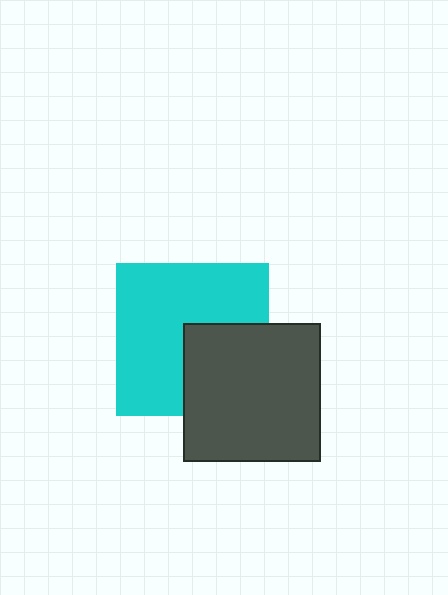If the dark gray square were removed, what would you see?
You would see the complete cyan square.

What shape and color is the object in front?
The object in front is a dark gray square.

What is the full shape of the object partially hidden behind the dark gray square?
The partially hidden object is a cyan square.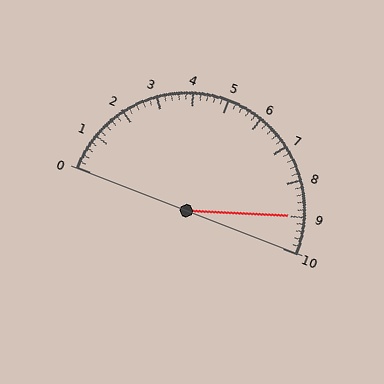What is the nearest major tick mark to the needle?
The nearest major tick mark is 9.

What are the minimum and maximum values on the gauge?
The gauge ranges from 0 to 10.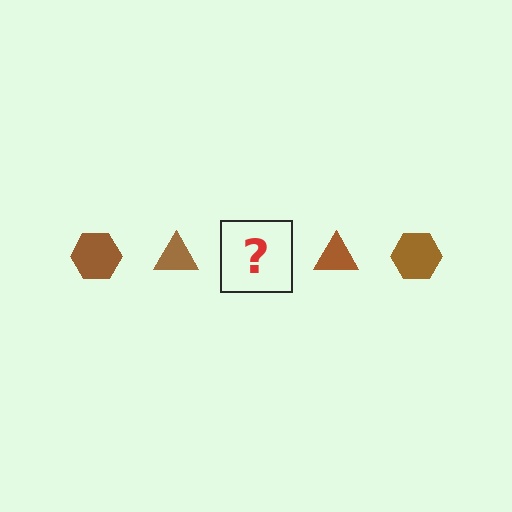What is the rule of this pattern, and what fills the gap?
The rule is that the pattern cycles through hexagon, triangle shapes in brown. The gap should be filled with a brown hexagon.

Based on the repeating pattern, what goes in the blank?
The blank should be a brown hexagon.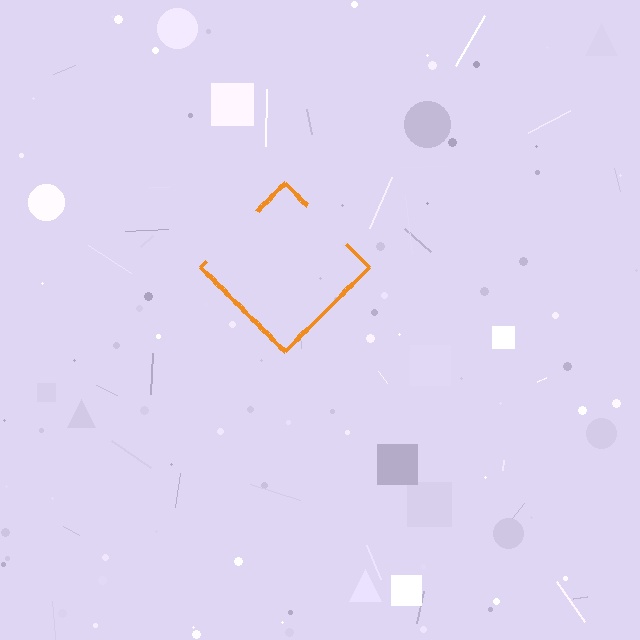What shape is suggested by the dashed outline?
The dashed outline suggests a diamond.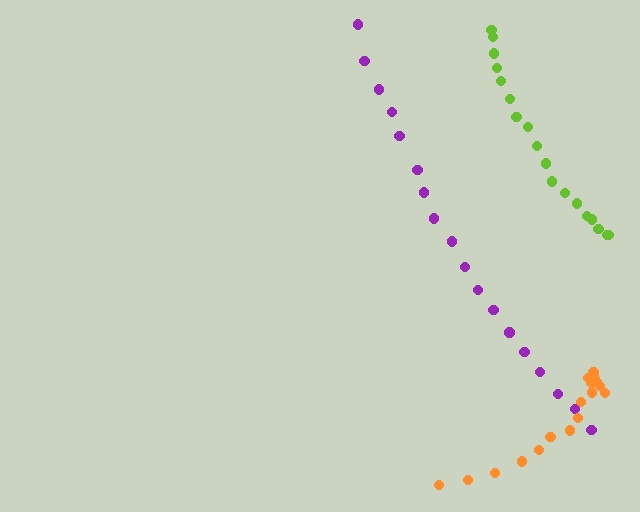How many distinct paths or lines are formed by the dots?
There are 3 distinct paths.